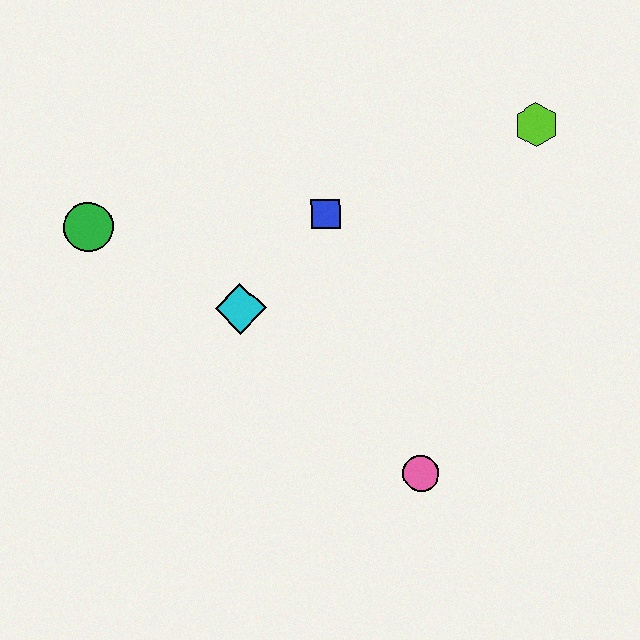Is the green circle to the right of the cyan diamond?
No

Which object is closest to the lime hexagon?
The blue square is closest to the lime hexagon.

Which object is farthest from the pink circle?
The green circle is farthest from the pink circle.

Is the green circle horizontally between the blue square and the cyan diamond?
No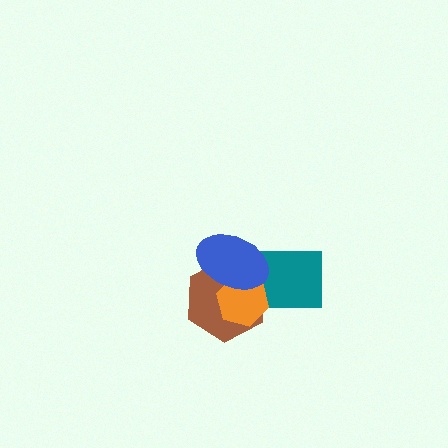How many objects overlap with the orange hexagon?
3 objects overlap with the orange hexagon.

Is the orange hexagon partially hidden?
Yes, it is partially covered by another shape.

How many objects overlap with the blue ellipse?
3 objects overlap with the blue ellipse.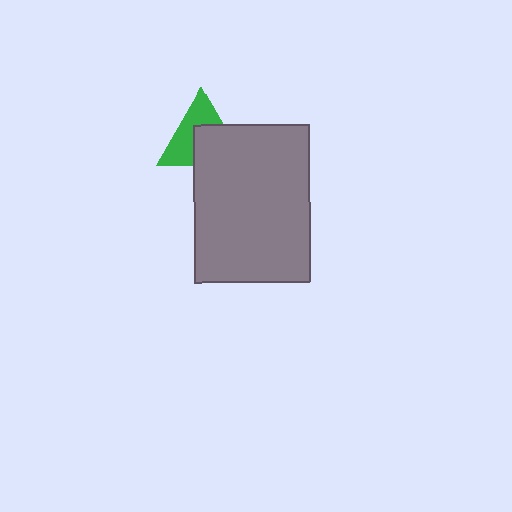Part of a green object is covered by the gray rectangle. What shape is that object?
It is a triangle.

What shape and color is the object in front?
The object in front is a gray rectangle.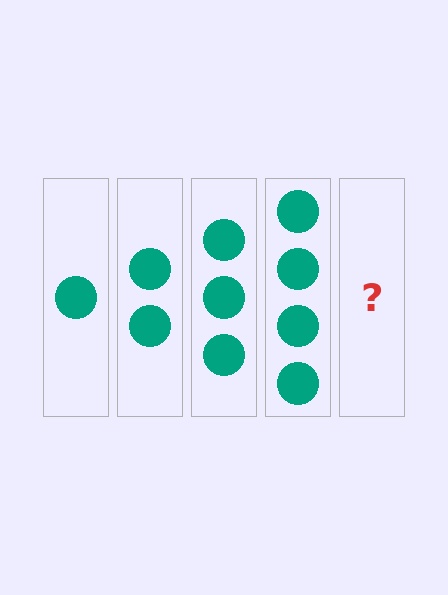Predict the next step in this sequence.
The next step is 5 circles.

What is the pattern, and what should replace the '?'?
The pattern is that each step adds one more circle. The '?' should be 5 circles.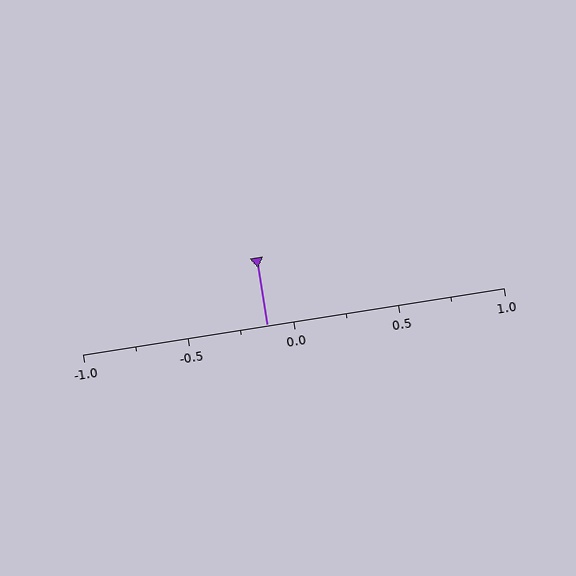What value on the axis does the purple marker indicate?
The marker indicates approximately -0.12.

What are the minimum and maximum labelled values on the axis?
The axis runs from -1.0 to 1.0.